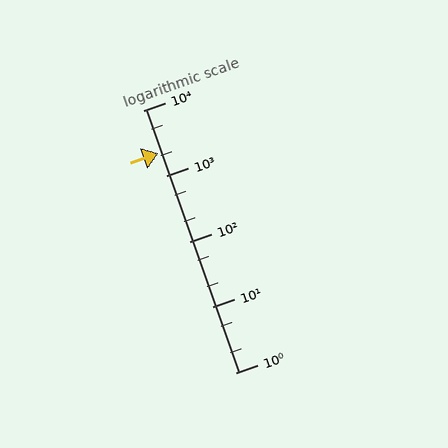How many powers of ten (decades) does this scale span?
The scale spans 4 decades, from 1 to 10000.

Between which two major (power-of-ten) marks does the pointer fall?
The pointer is between 1000 and 10000.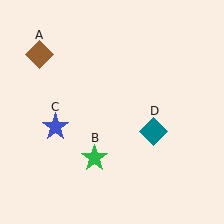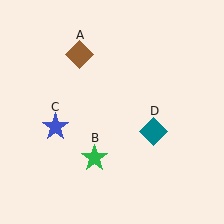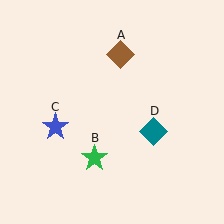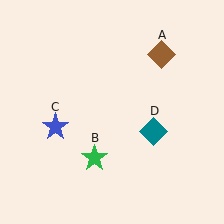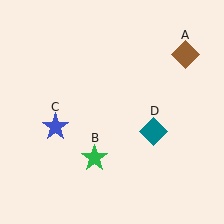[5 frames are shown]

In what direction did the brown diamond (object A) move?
The brown diamond (object A) moved right.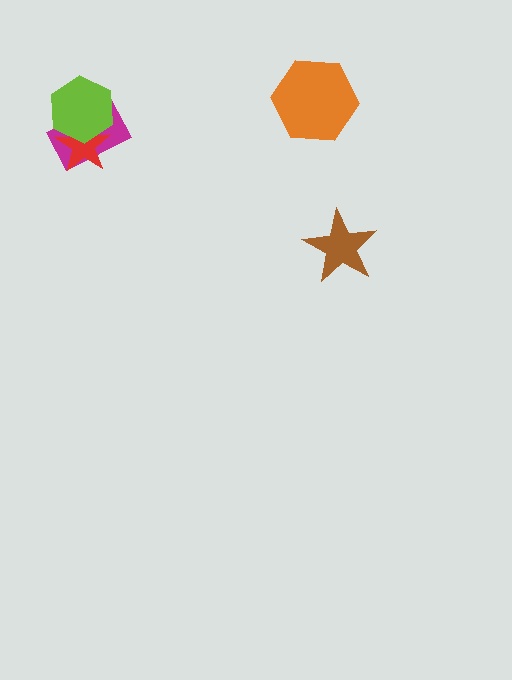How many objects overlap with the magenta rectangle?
2 objects overlap with the magenta rectangle.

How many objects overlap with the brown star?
0 objects overlap with the brown star.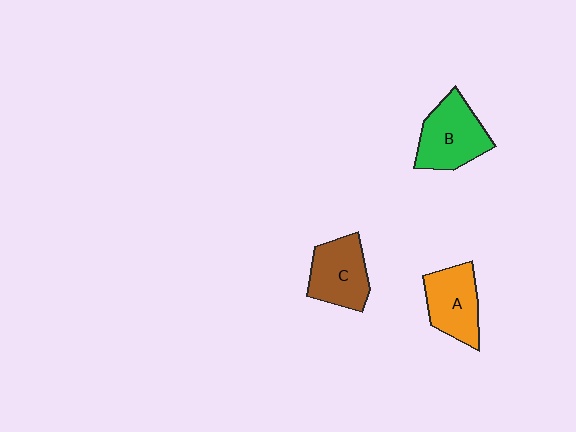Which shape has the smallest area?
Shape A (orange).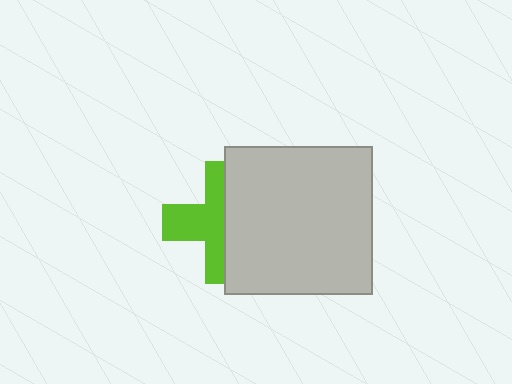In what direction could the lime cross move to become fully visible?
The lime cross could move left. That would shift it out from behind the light gray square entirely.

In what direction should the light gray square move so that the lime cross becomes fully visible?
The light gray square should move right. That is the shortest direction to clear the overlap and leave the lime cross fully visible.